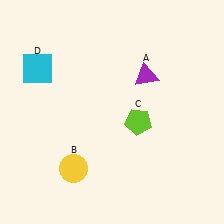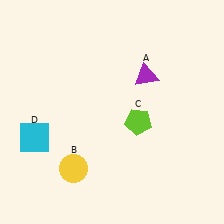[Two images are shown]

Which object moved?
The cyan square (D) moved down.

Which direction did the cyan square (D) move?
The cyan square (D) moved down.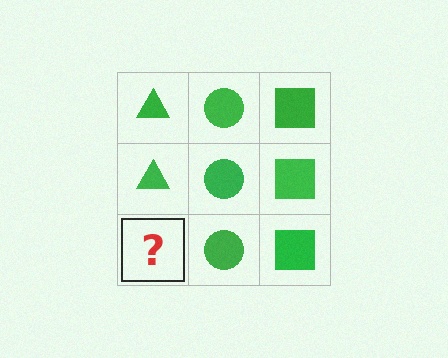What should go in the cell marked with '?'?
The missing cell should contain a green triangle.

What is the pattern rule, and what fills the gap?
The rule is that each column has a consistent shape. The gap should be filled with a green triangle.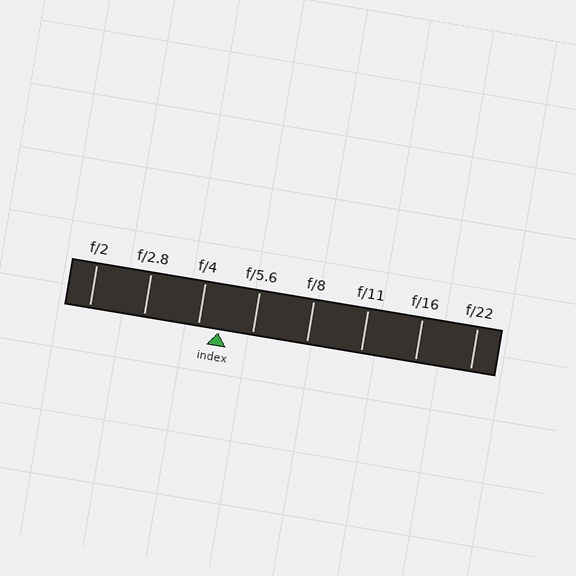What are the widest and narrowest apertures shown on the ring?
The widest aperture shown is f/2 and the narrowest is f/22.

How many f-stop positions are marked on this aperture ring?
There are 8 f-stop positions marked.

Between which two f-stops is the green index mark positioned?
The index mark is between f/4 and f/5.6.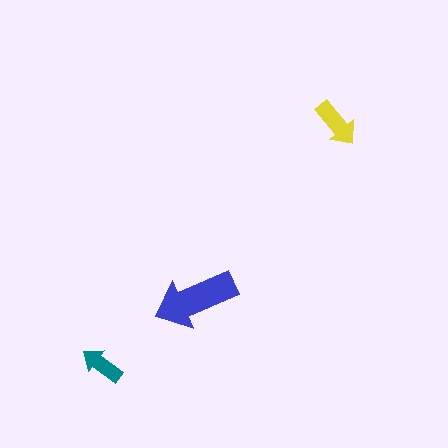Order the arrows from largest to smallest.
the blue one, the yellow one, the teal one.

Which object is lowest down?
The teal arrow is bottommost.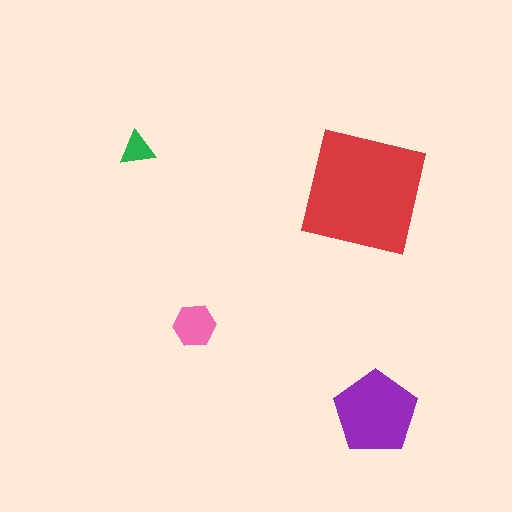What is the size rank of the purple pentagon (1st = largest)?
2nd.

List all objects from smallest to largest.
The green triangle, the pink hexagon, the purple pentagon, the red square.